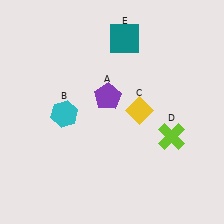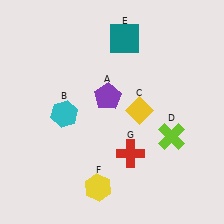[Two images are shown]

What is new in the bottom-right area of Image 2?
A red cross (G) was added in the bottom-right area of Image 2.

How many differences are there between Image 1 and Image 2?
There are 2 differences between the two images.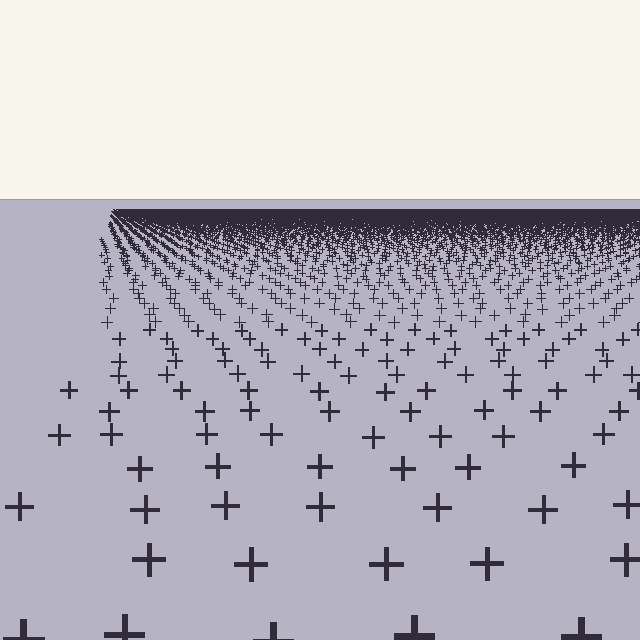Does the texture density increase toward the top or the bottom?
Density increases toward the top.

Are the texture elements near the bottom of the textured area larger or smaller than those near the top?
Larger. Near the bottom, elements are closer to the viewer and appear at a bigger on-screen size.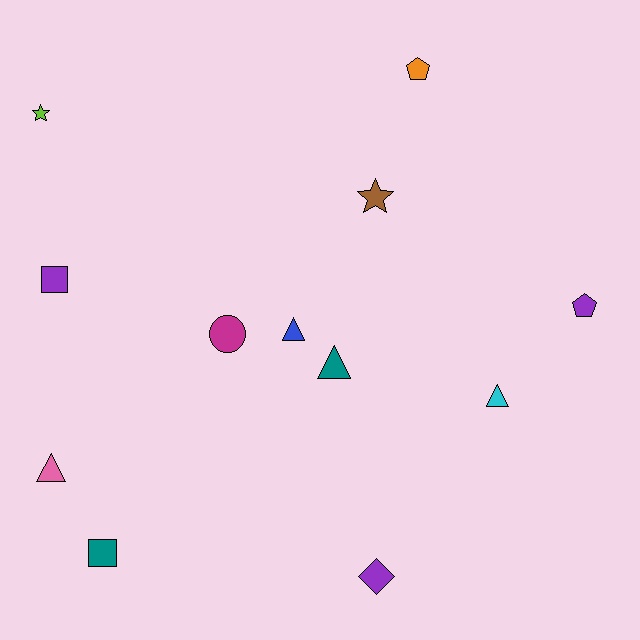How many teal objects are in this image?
There are 2 teal objects.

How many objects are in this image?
There are 12 objects.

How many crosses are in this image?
There are no crosses.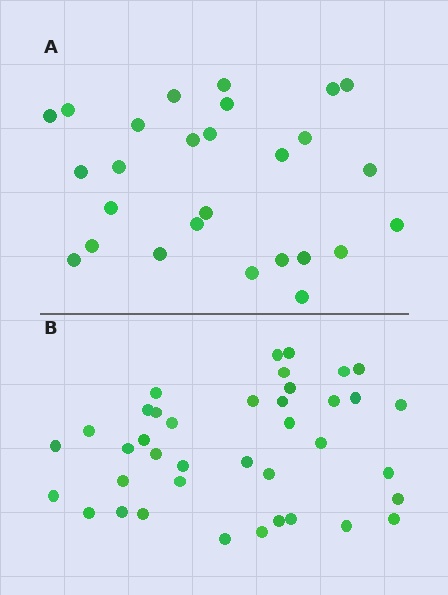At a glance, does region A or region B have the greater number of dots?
Region B (the bottom region) has more dots.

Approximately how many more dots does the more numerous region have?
Region B has roughly 12 or so more dots than region A.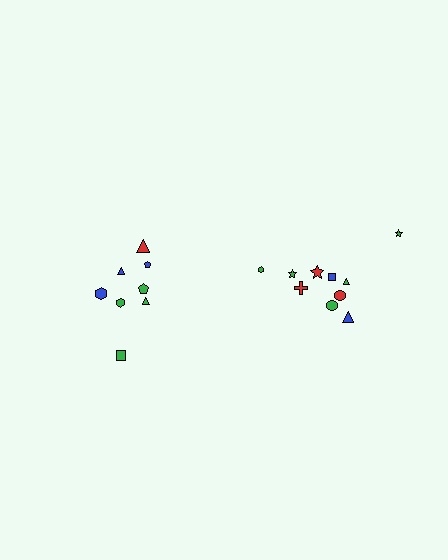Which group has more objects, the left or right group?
The right group.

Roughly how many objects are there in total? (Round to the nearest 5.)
Roughly 20 objects in total.